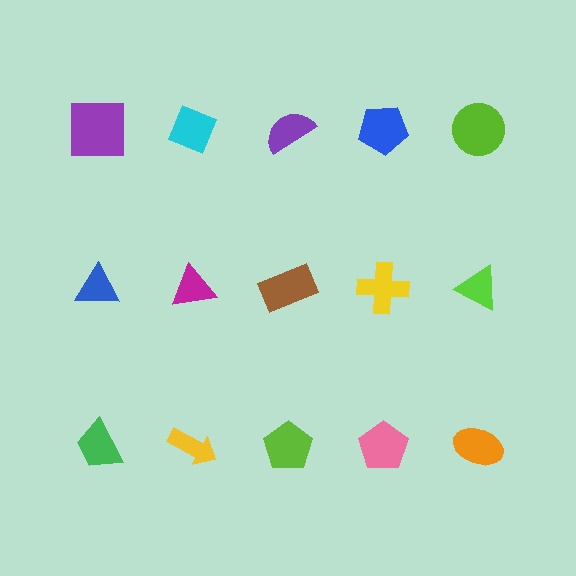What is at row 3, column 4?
A pink pentagon.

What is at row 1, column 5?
A lime circle.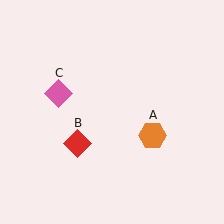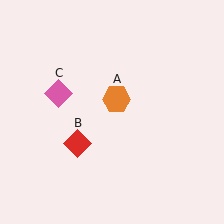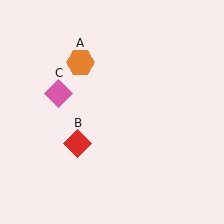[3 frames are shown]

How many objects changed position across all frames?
1 object changed position: orange hexagon (object A).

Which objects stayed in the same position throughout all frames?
Red diamond (object B) and pink diamond (object C) remained stationary.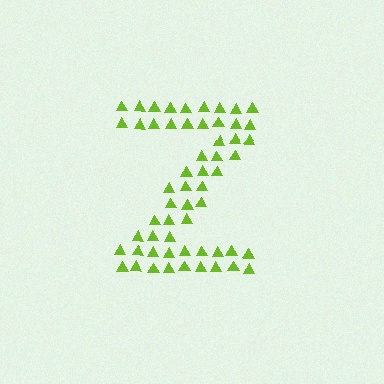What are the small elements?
The small elements are triangles.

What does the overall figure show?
The overall figure shows the letter Z.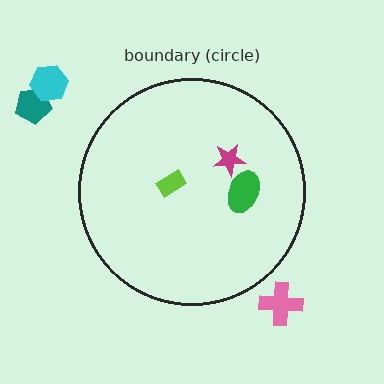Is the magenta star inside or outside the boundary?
Inside.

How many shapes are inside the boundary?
3 inside, 3 outside.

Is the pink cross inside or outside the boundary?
Outside.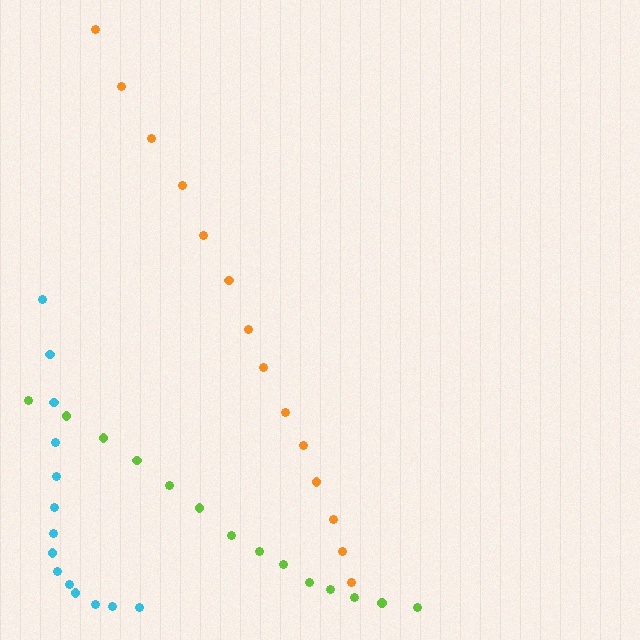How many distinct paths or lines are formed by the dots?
There are 3 distinct paths.